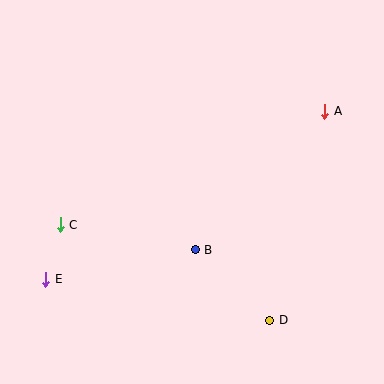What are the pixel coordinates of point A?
Point A is at (325, 111).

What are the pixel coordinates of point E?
Point E is at (46, 279).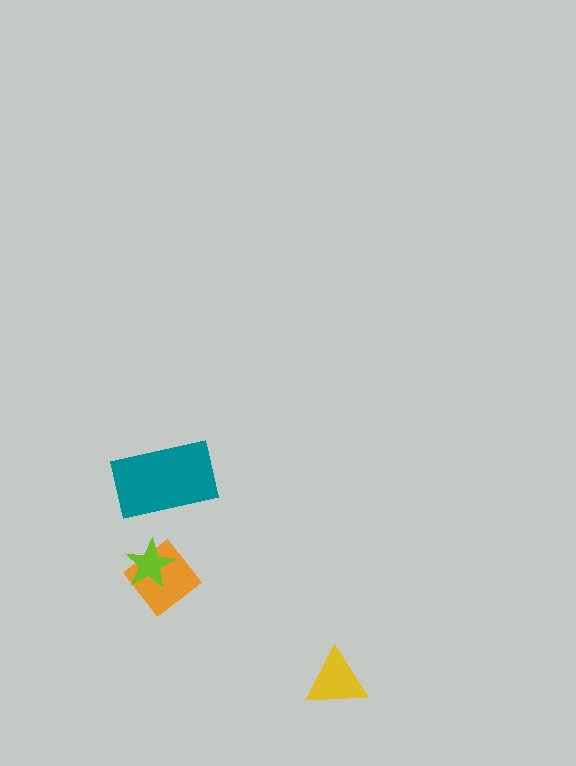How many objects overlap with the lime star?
1 object overlaps with the lime star.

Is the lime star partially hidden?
No, no other shape covers it.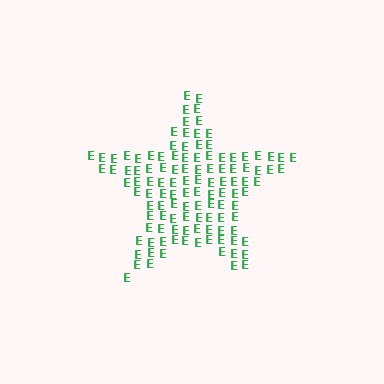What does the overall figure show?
The overall figure shows a star.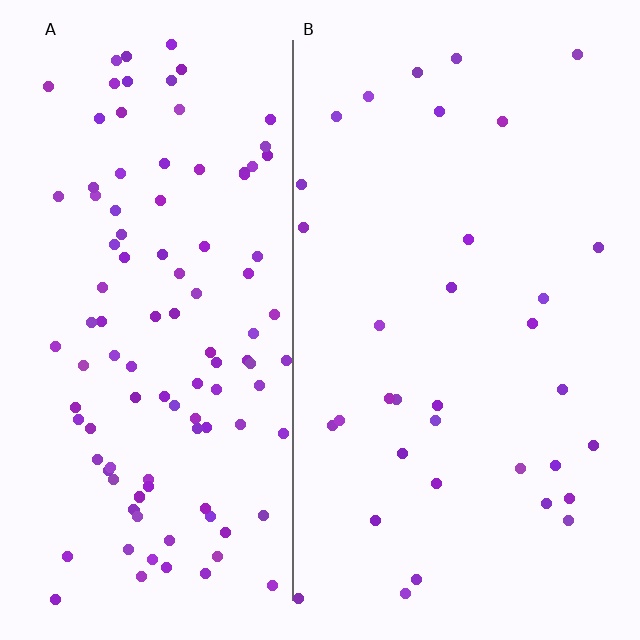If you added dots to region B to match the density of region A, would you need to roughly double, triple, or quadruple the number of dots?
Approximately triple.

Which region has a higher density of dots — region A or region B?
A (the left).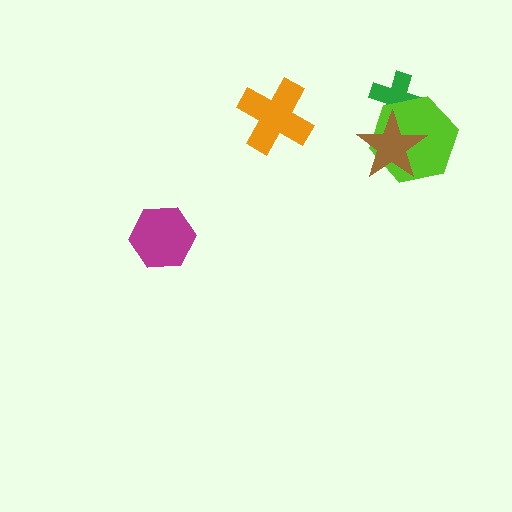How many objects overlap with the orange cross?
0 objects overlap with the orange cross.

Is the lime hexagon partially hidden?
Yes, it is partially covered by another shape.